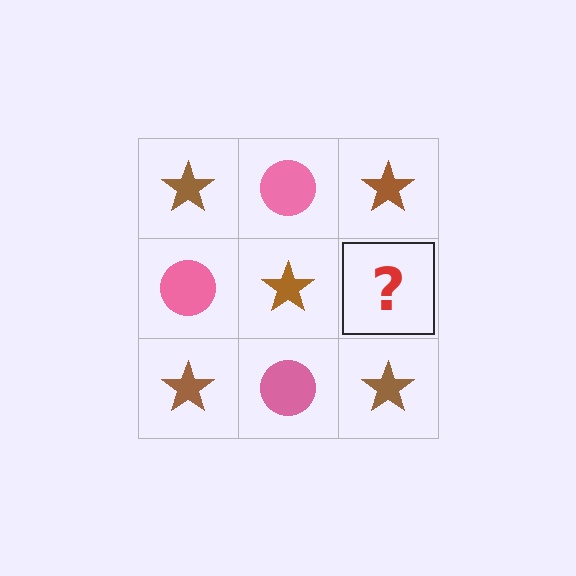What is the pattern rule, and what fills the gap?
The rule is that it alternates brown star and pink circle in a checkerboard pattern. The gap should be filled with a pink circle.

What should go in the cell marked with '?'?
The missing cell should contain a pink circle.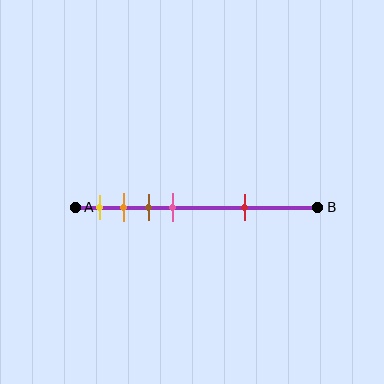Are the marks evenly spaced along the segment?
No, the marks are not evenly spaced.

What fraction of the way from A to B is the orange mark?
The orange mark is approximately 20% (0.2) of the way from A to B.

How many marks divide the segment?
There are 5 marks dividing the segment.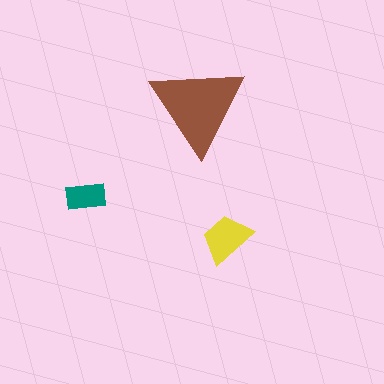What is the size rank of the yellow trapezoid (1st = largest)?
2nd.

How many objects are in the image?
There are 3 objects in the image.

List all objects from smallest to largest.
The teal rectangle, the yellow trapezoid, the brown triangle.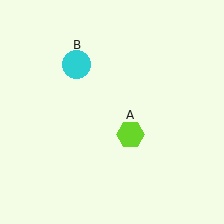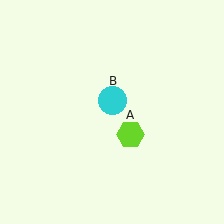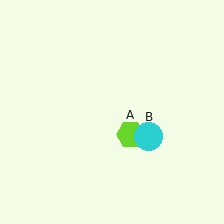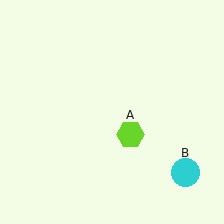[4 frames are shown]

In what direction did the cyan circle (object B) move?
The cyan circle (object B) moved down and to the right.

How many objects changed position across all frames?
1 object changed position: cyan circle (object B).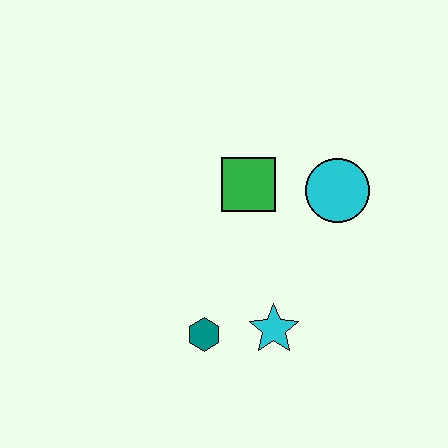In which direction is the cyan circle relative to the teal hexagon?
The cyan circle is above the teal hexagon.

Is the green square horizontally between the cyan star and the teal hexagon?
Yes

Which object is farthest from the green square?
The teal hexagon is farthest from the green square.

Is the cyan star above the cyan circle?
No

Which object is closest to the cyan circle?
The green square is closest to the cyan circle.